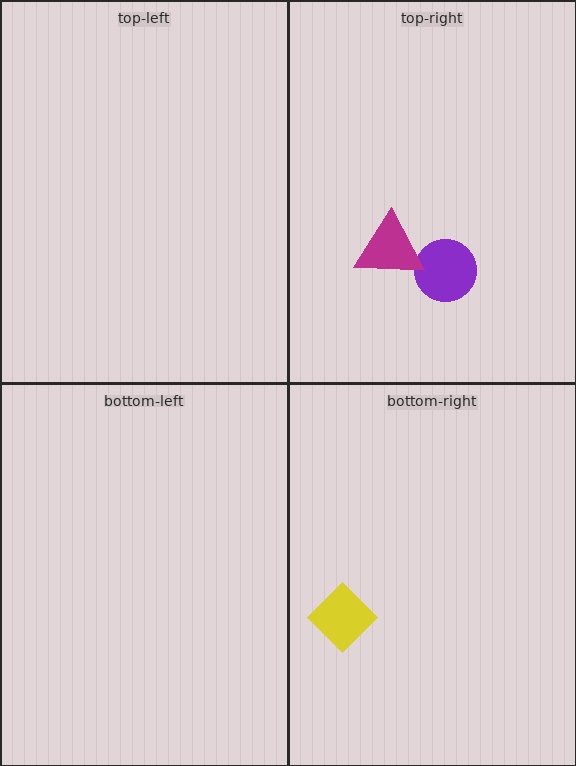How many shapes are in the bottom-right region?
1.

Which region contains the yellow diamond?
The bottom-right region.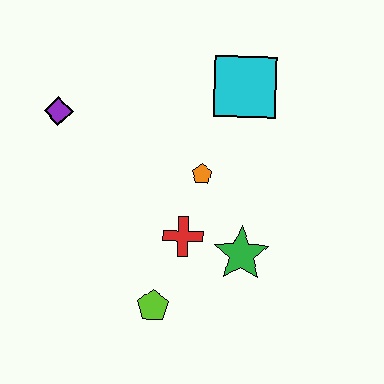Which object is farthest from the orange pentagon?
The purple diamond is farthest from the orange pentagon.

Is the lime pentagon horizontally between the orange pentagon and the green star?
No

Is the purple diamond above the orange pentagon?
Yes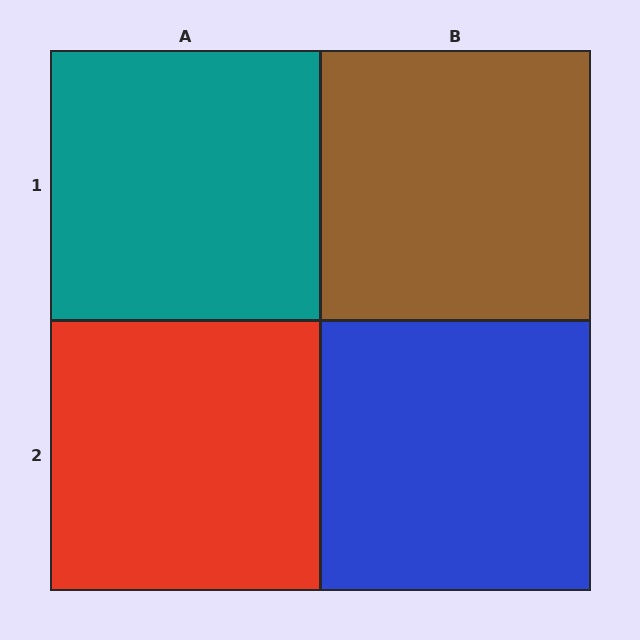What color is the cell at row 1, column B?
Brown.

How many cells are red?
1 cell is red.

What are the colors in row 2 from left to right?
Red, blue.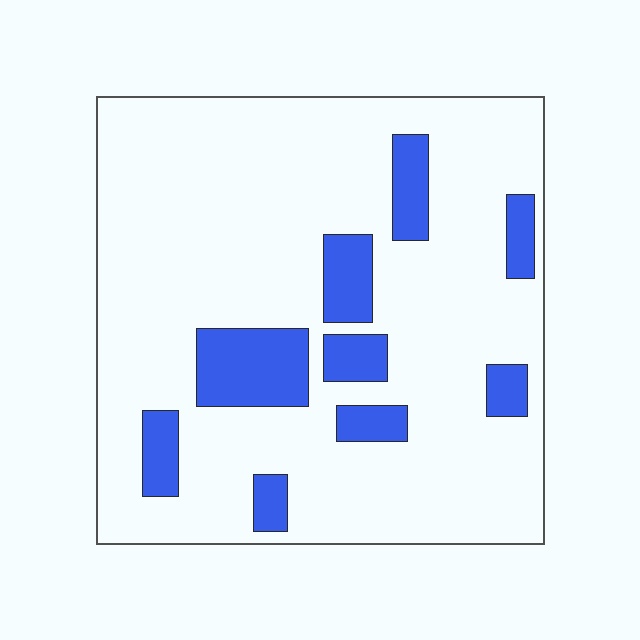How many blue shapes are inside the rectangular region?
9.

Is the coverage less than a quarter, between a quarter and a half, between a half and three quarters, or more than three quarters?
Less than a quarter.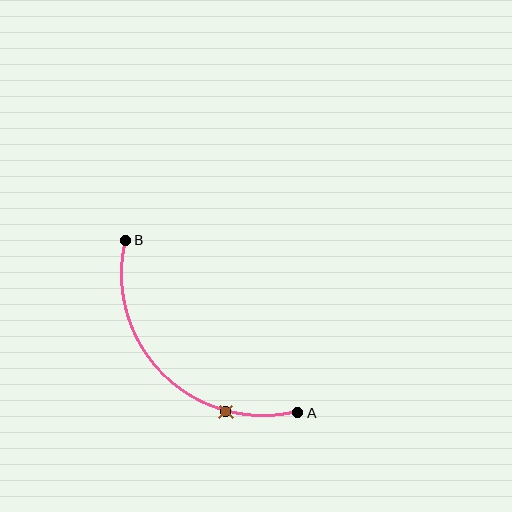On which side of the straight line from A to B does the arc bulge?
The arc bulges below and to the left of the straight line connecting A and B.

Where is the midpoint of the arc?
The arc midpoint is the point on the curve farthest from the straight line joining A and B. It sits below and to the left of that line.